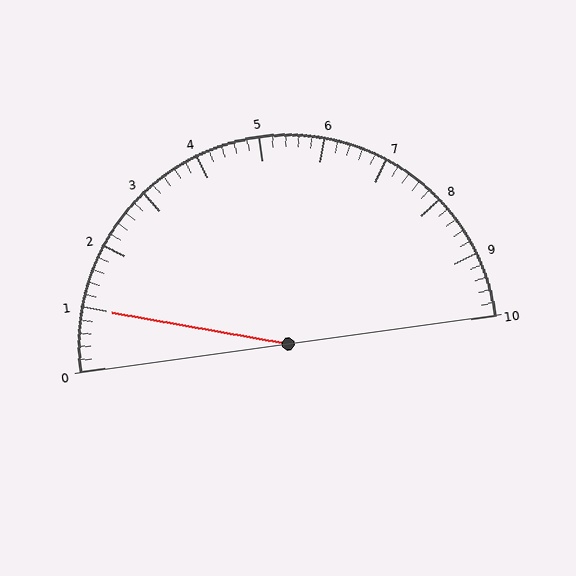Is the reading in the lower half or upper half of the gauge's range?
The reading is in the lower half of the range (0 to 10).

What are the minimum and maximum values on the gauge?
The gauge ranges from 0 to 10.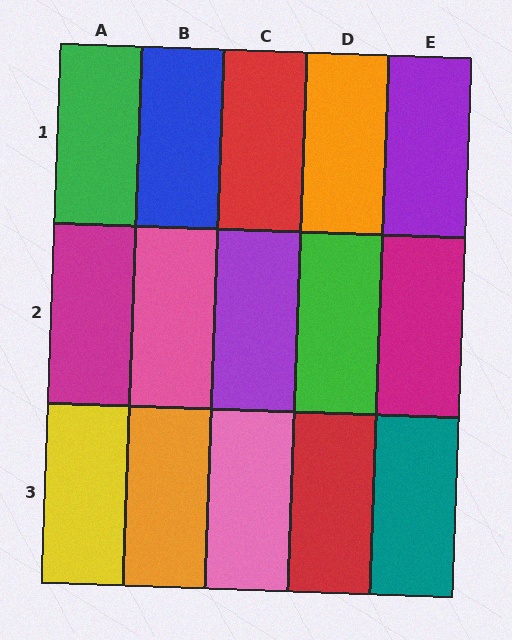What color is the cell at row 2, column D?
Green.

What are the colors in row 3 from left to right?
Yellow, orange, pink, red, teal.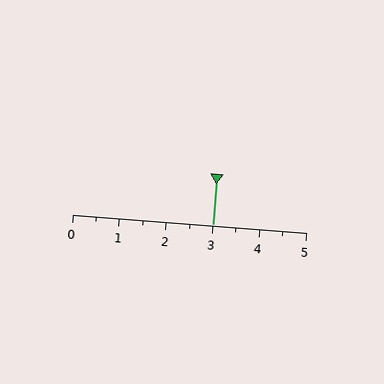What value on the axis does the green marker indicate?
The marker indicates approximately 3.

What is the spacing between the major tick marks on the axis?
The major ticks are spaced 1 apart.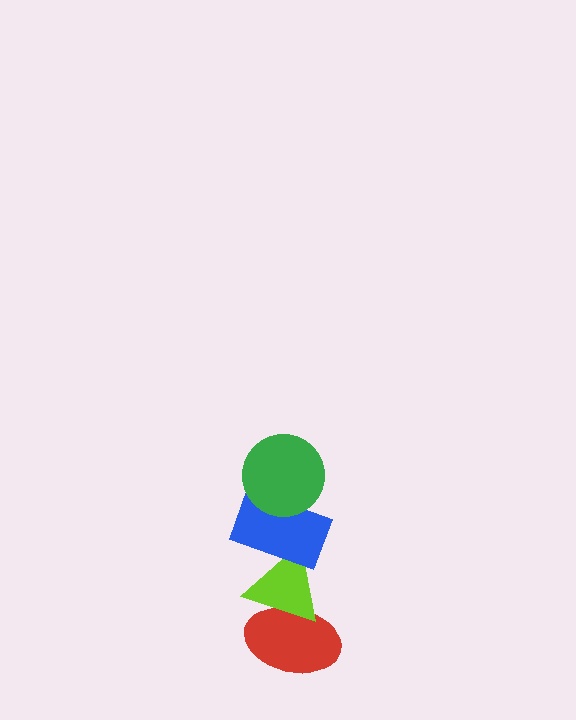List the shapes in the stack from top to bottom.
From top to bottom: the green circle, the blue rectangle, the lime triangle, the red ellipse.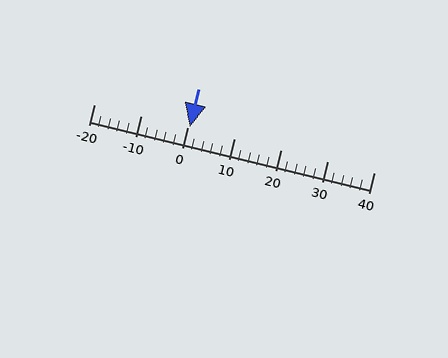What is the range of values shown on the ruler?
The ruler shows values from -20 to 40.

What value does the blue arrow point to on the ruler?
The blue arrow points to approximately 0.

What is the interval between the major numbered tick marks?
The major tick marks are spaced 10 units apart.